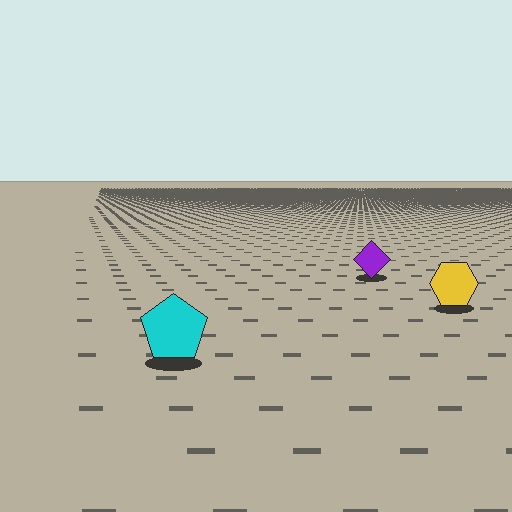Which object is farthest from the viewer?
The purple diamond is farthest from the viewer. It appears smaller and the ground texture around it is denser.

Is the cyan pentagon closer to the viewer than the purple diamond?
Yes. The cyan pentagon is closer — you can tell from the texture gradient: the ground texture is coarser near it.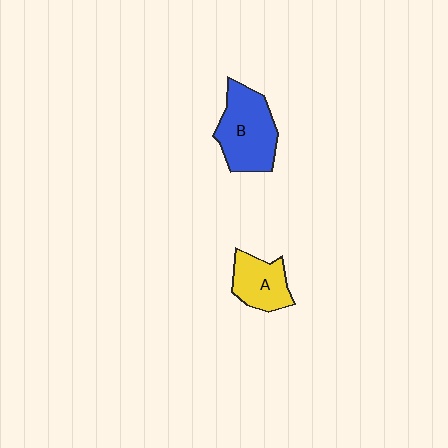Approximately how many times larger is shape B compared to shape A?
Approximately 1.6 times.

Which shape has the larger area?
Shape B (blue).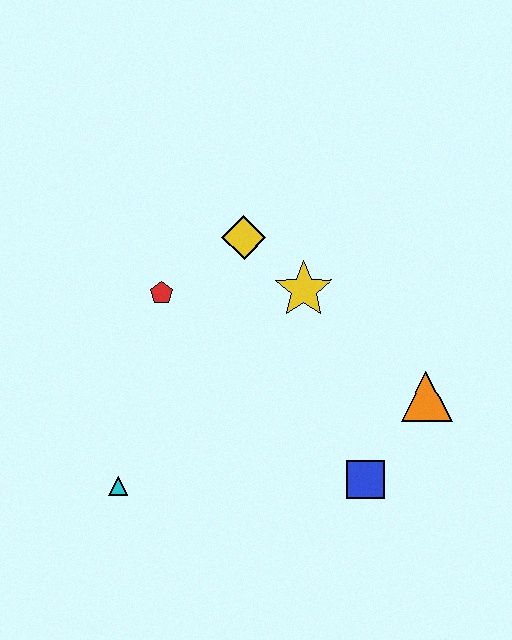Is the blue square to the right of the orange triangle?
No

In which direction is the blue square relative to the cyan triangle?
The blue square is to the right of the cyan triangle.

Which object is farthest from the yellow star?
The cyan triangle is farthest from the yellow star.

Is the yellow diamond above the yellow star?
Yes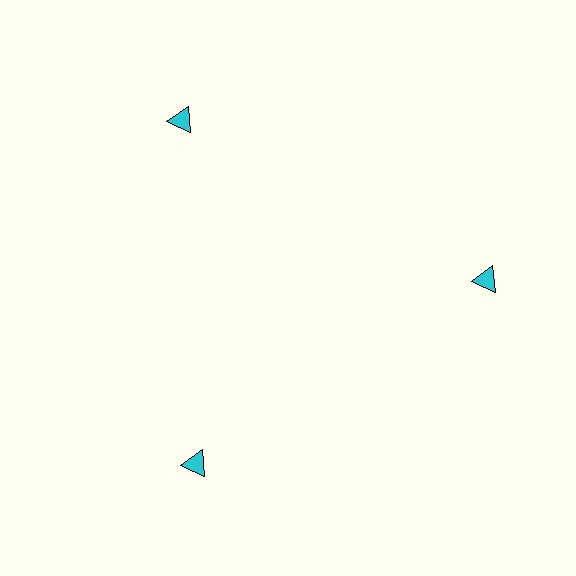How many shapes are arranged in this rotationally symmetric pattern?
There are 3 shapes, arranged in 3 groups of 1.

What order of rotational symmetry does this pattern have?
This pattern has 3-fold rotational symmetry.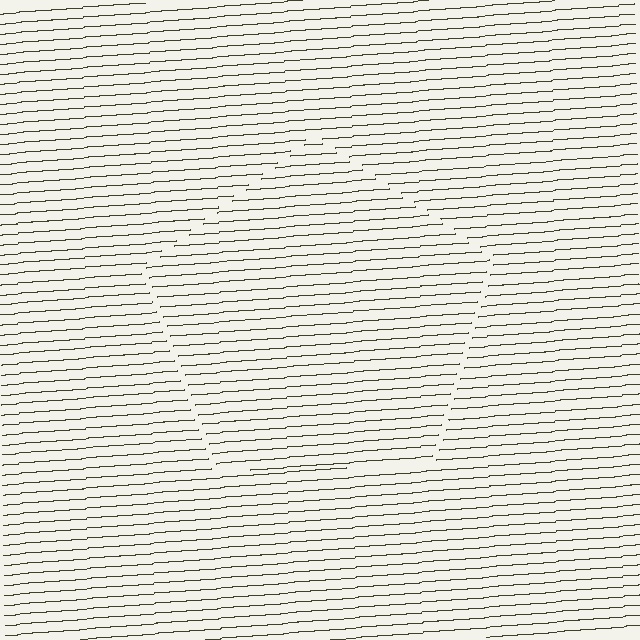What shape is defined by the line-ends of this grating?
An illusory pentagon. The interior of the shape contains the same grating, shifted by half a period — the contour is defined by the phase discontinuity where line-ends from the inner and outer gratings abut.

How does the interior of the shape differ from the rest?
The interior of the shape contains the same grating, shifted by half a period — the contour is defined by the phase discontinuity where line-ends from the inner and outer gratings abut.